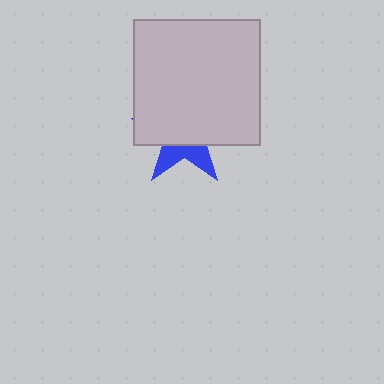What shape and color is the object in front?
The object in front is a light gray square.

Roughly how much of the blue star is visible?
A small part of it is visible (roughly 32%).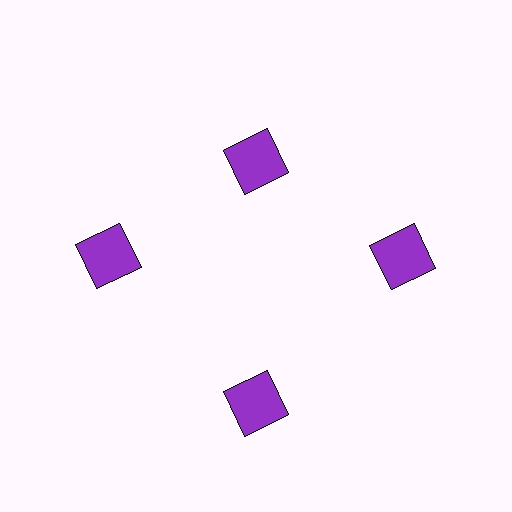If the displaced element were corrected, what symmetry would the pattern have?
It would have 4-fold rotational symmetry — the pattern would map onto itself every 90 degrees.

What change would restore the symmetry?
The symmetry would be restored by moving it outward, back onto the ring so that all 4 squares sit at equal angles and equal distance from the center.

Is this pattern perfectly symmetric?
No. The 4 purple squares are arranged in a ring, but one element near the 12 o'clock position is pulled inward toward the center, breaking the 4-fold rotational symmetry.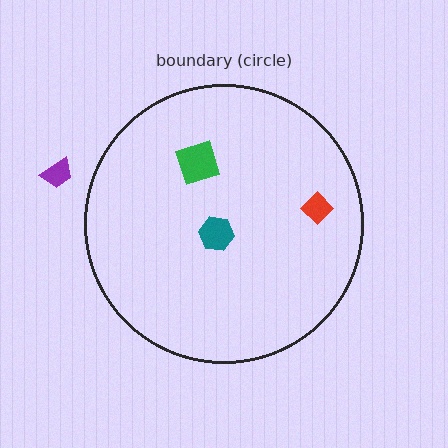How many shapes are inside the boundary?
3 inside, 1 outside.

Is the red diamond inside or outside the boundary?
Inside.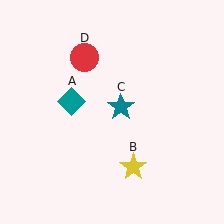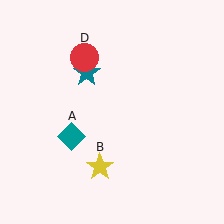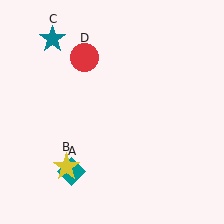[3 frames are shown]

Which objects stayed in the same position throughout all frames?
Red circle (object D) remained stationary.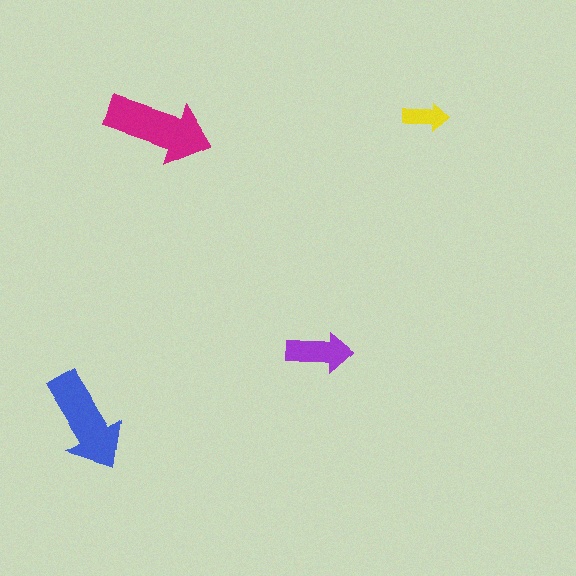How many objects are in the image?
There are 4 objects in the image.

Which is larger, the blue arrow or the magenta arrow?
The magenta one.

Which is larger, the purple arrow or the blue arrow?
The blue one.